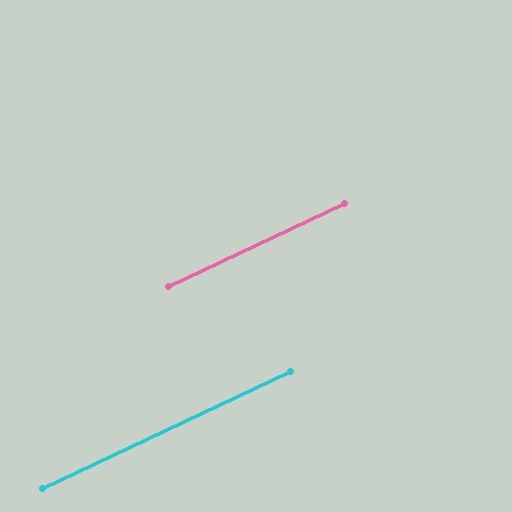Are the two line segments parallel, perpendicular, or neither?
Parallel — their directions differ by only 0.3°.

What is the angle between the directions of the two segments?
Approximately 0 degrees.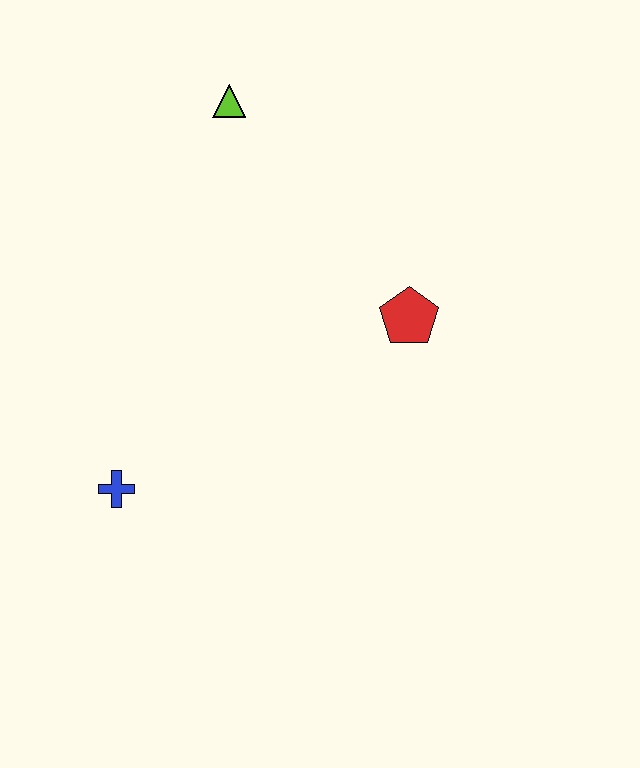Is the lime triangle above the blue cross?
Yes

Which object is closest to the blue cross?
The red pentagon is closest to the blue cross.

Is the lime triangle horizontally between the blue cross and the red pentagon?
Yes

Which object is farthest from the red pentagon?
The blue cross is farthest from the red pentagon.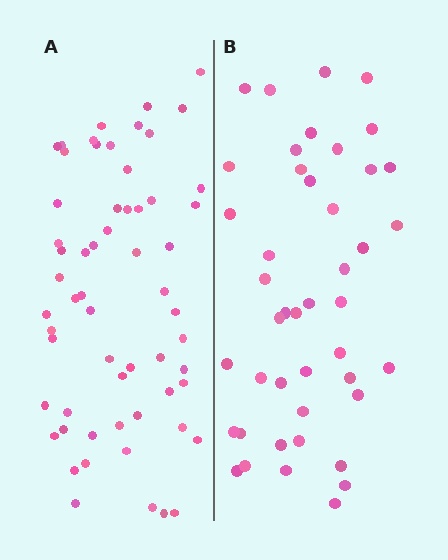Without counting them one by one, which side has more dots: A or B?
Region A (the left region) has more dots.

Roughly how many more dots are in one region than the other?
Region A has approximately 15 more dots than region B.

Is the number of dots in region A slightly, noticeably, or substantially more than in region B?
Region A has noticeably more, but not dramatically so. The ratio is roughly 1.4 to 1.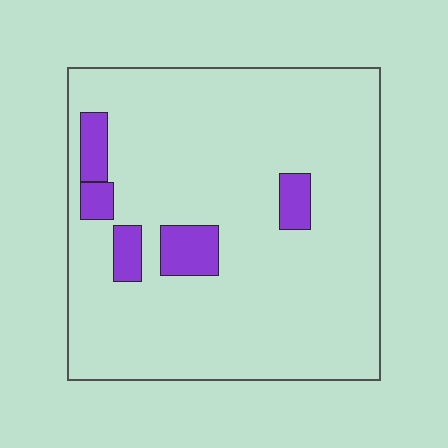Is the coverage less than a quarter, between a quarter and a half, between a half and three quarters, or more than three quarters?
Less than a quarter.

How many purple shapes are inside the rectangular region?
5.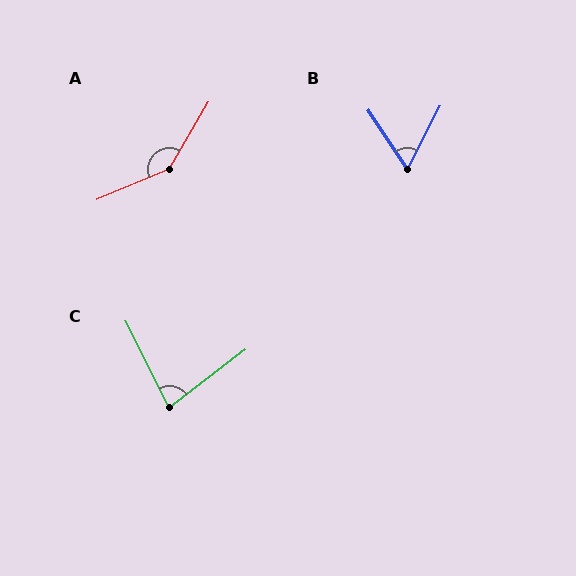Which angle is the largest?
A, at approximately 143 degrees.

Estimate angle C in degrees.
Approximately 80 degrees.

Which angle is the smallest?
B, at approximately 61 degrees.